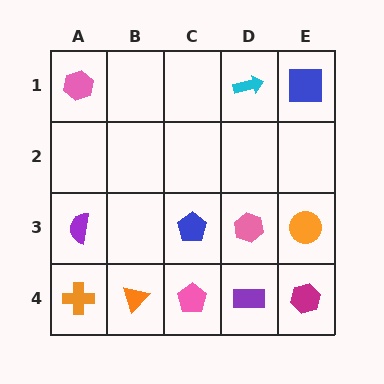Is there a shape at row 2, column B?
No, that cell is empty.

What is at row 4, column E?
A magenta hexagon.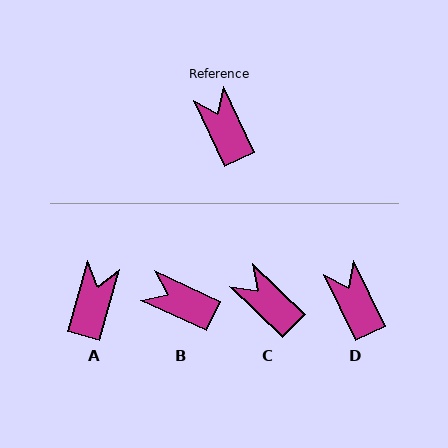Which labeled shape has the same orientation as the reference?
D.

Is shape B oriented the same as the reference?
No, it is off by about 40 degrees.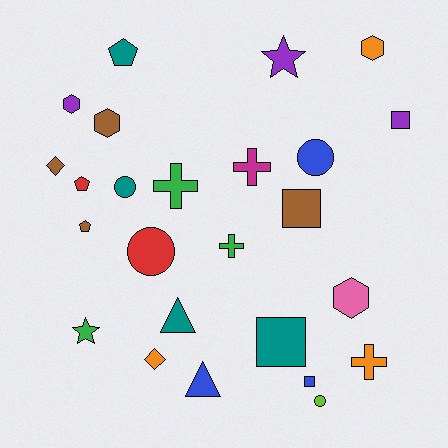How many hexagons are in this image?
There are 4 hexagons.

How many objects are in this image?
There are 25 objects.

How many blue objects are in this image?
There are 3 blue objects.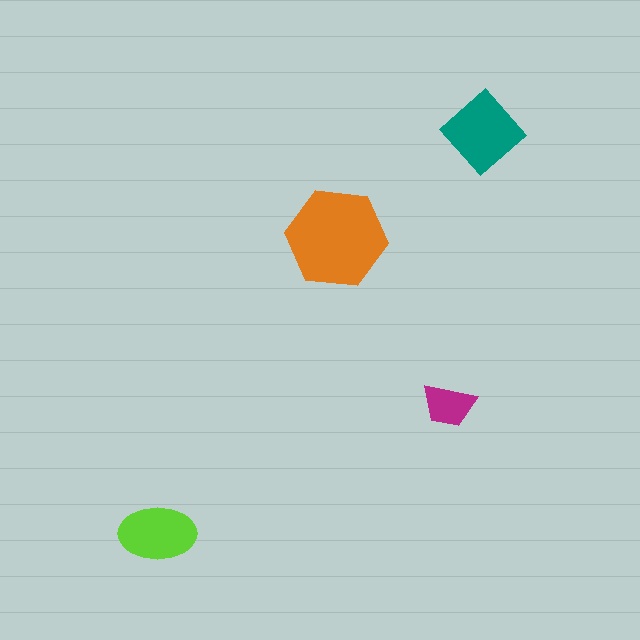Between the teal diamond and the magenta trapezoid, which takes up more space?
The teal diamond.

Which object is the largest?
The orange hexagon.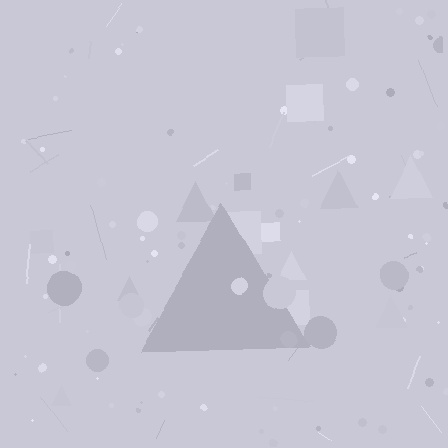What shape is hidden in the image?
A triangle is hidden in the image.